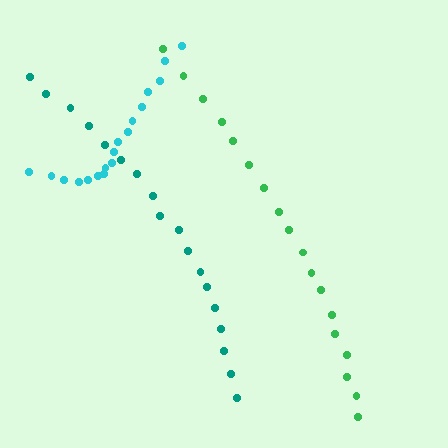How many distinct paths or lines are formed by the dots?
There are 3 distinct paths.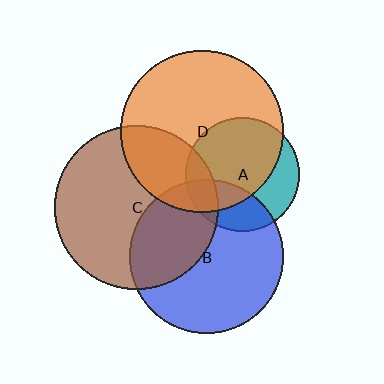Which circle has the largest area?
Circle C (brown).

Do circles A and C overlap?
Yes.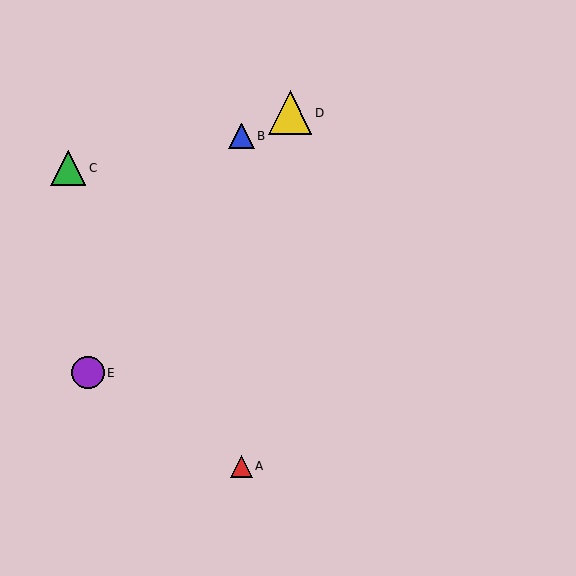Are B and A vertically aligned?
Yes, both are at x≈241.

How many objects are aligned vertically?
2 objects (A, B) are aligned vertically.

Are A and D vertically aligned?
No, A is at x≈241 and D is at x≈290.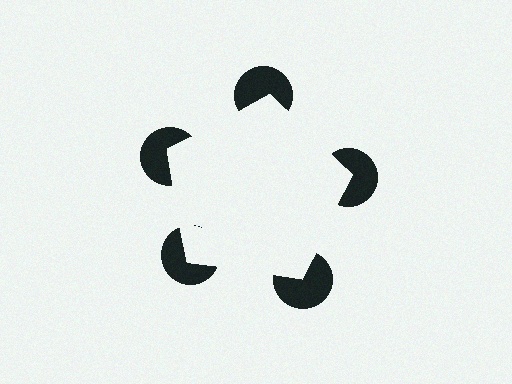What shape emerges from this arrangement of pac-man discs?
An illusory pentagon — its edges are inferred from the aligned wedge cuts in the pac-man discs, not physically drawn.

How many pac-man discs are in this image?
There are 5 — one at each vertex of the illusory pentagon.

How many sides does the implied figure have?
5 sides.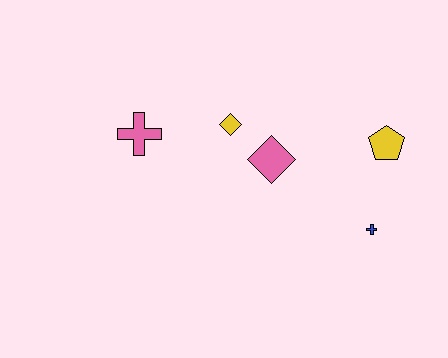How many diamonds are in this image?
There are 2 diamonds.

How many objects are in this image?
There are 5 objects.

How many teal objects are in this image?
There are no teal objects.